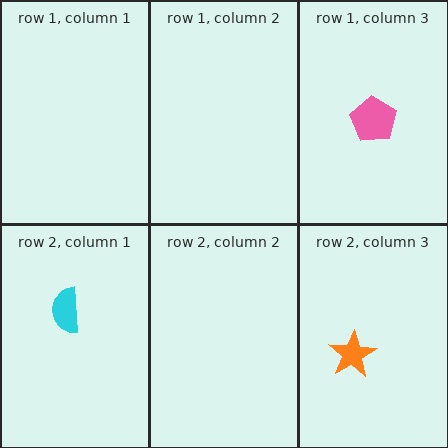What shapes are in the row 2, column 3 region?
The orange star.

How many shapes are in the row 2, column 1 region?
1.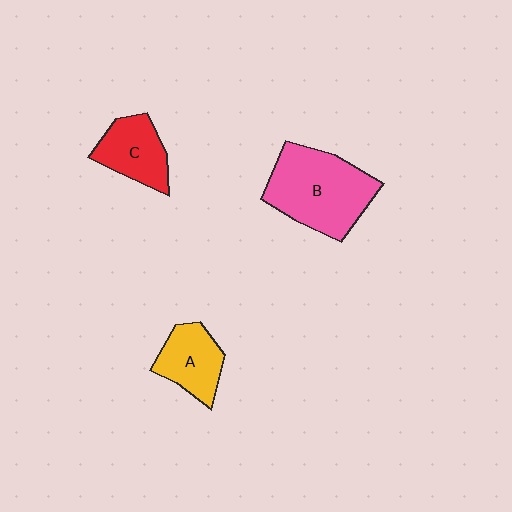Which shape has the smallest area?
Shape A (yellow).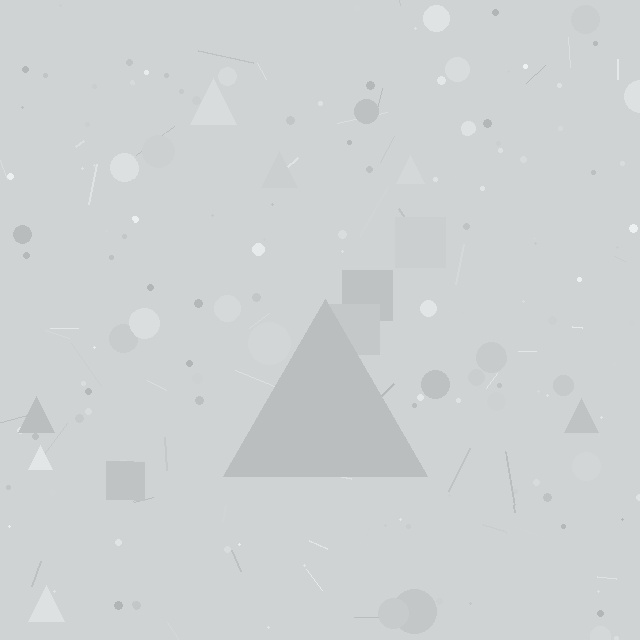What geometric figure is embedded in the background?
A triangle is embedded in the background.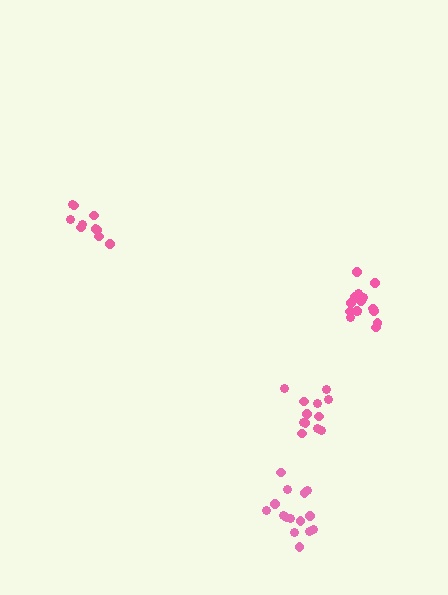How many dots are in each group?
Group 1: 15 dots, Group 2: 12 dots, Group 3: 16 dots, Group 4: 10 dots (53 total).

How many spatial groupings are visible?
There are 4 spatial groupings.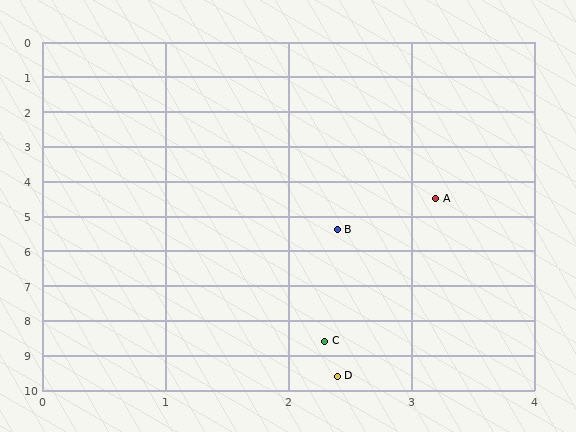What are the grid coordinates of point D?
Point D is at approximately (2.4, 9.6).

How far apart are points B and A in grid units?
Points B and A are about 1.2 grid units apart.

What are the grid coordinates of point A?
Point A is at approximately (3.2, 4.5).